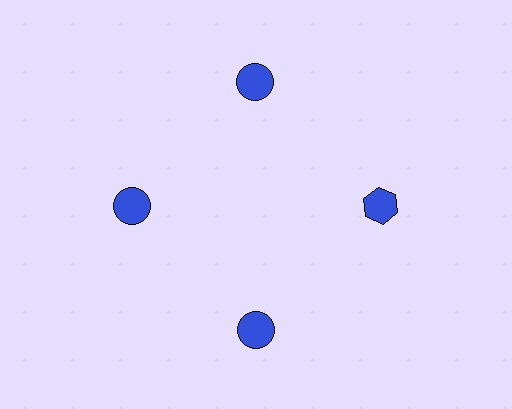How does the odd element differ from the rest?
It has a different shape: hexagon instead of circle.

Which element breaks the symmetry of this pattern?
The blue hexagon at roughly the 3 o'clock position breaks the symmetry. All other shapes are blue circles.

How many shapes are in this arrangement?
There are 4 shapes arranged in a ring pattern.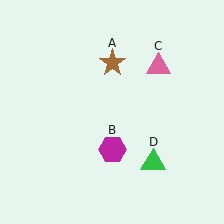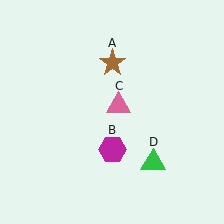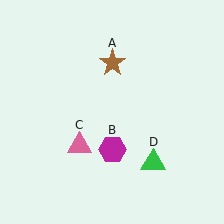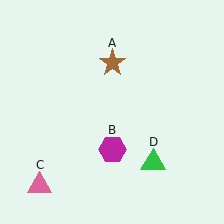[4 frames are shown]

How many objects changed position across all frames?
1 object changed position: pink triangle (object C).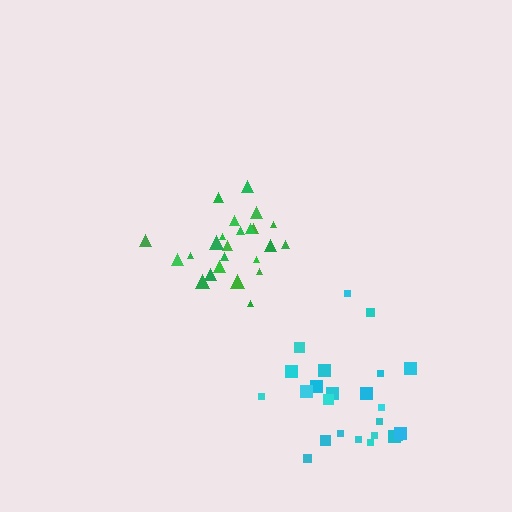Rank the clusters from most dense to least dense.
green, cyan.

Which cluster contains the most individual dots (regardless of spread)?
Green (24).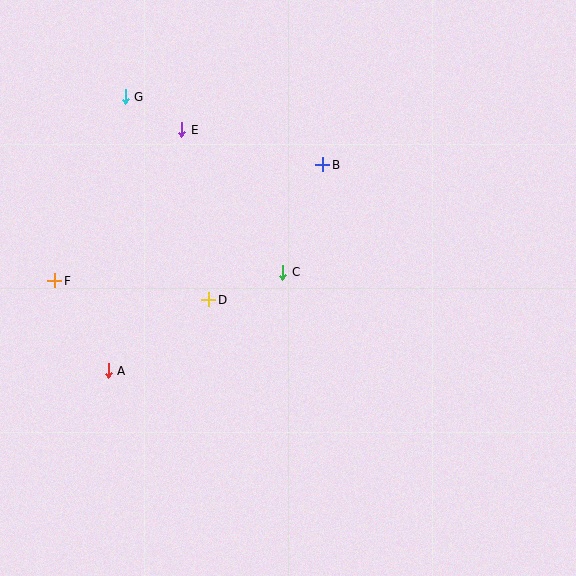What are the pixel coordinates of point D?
Point D is at (209, 300).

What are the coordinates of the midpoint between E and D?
The midpoint between E and D is at (195, 215).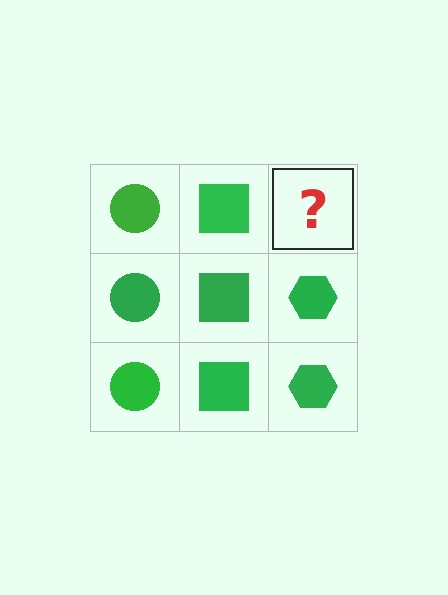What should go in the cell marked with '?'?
The missing cell should contain a green hexagon.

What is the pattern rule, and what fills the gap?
The rule is that each column has a consistent shape. The gap should be filled with a green hexagon.